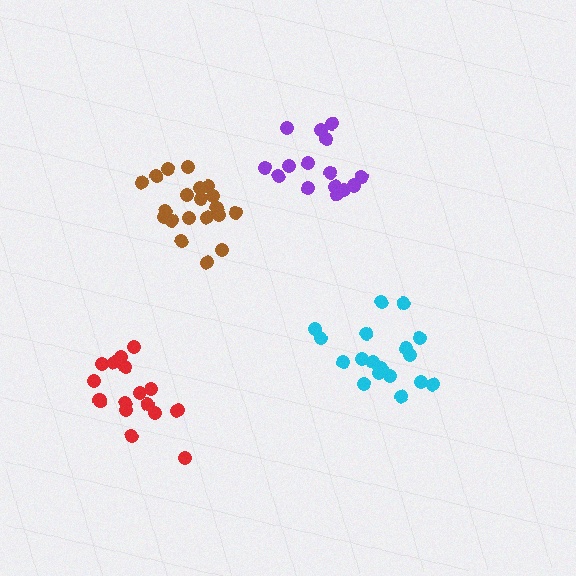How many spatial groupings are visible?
There are 4 spatial groupings.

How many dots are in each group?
Group 1: 18 dots, Group 2: 15 dots, Group 3: 20 dots, Group 4: 16 dots (69 total).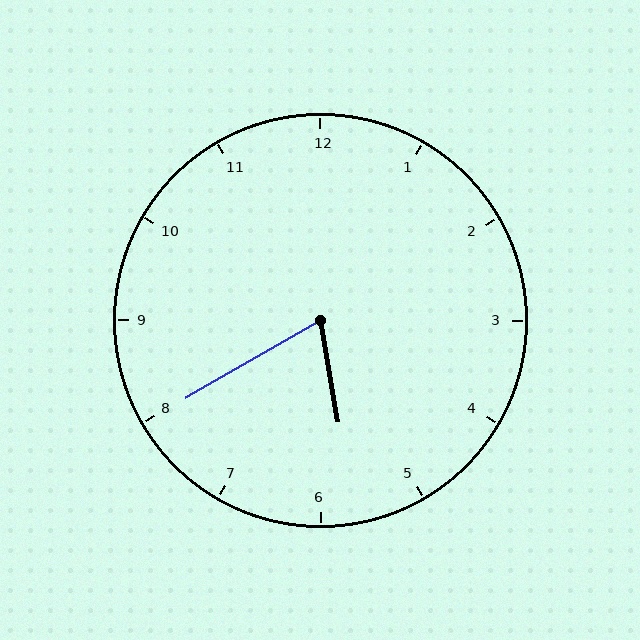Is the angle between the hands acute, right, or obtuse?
It is acute.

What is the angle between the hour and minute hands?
Approximately 70 degrees.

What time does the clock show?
5:40.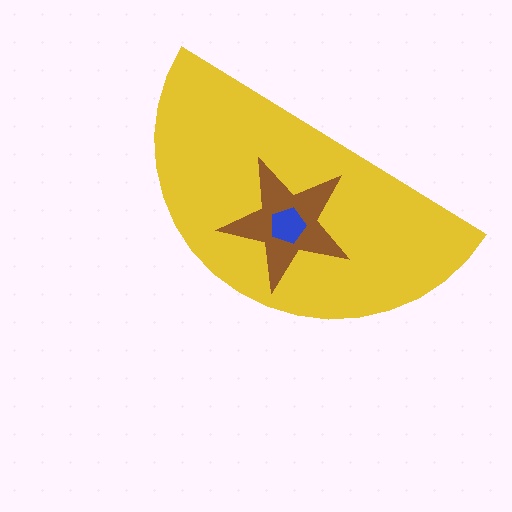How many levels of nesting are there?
3.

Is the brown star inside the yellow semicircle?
Yes.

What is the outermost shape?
The yellow semicircle.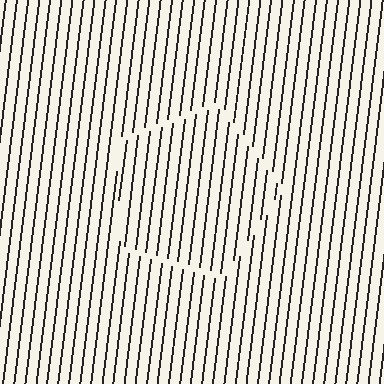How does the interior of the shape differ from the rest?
The interior of the shape contains the same grating, shifted by half a period — the contour is defined by the phase discontinuity where line-ends from the inner and outer gratings abut.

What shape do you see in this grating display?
An illusory pentagon. The interior of the shape contains the same grating, shifted by half a period — the contour is defined by the phase discontinuity where line-ends from the inner and outer gratings abut.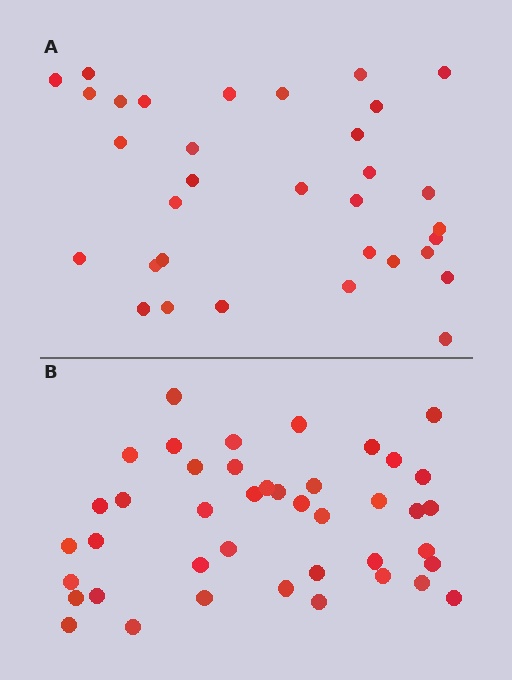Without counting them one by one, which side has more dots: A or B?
Region B (the bottom region) has more dots.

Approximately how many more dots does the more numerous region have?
Region B has roughly 8 or so more dots than region A.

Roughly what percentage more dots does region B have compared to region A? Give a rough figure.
About 25% more.